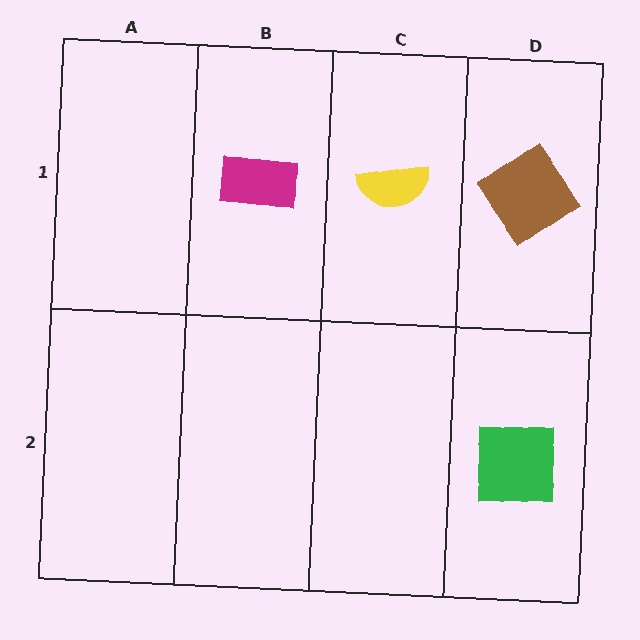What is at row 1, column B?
A magenta rectangle.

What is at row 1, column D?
A brown diamond.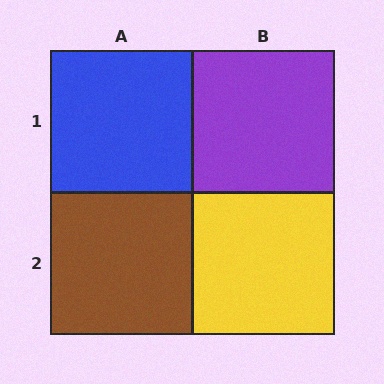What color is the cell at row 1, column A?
Blue.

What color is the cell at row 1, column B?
Purple.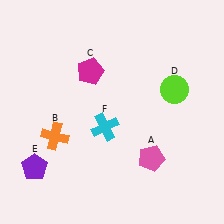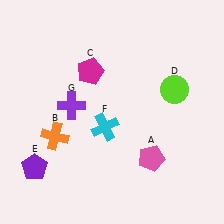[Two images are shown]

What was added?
A purple cross (G) was added in Image 2.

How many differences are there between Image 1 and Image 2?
There is 1 difference between the two images.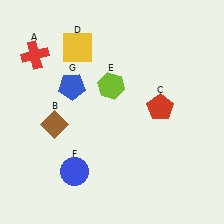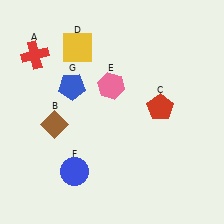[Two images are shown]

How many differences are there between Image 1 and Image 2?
There is 1 difference between the two images.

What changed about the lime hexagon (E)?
In Image 1, E is lime. In Image 2, it changed to pink.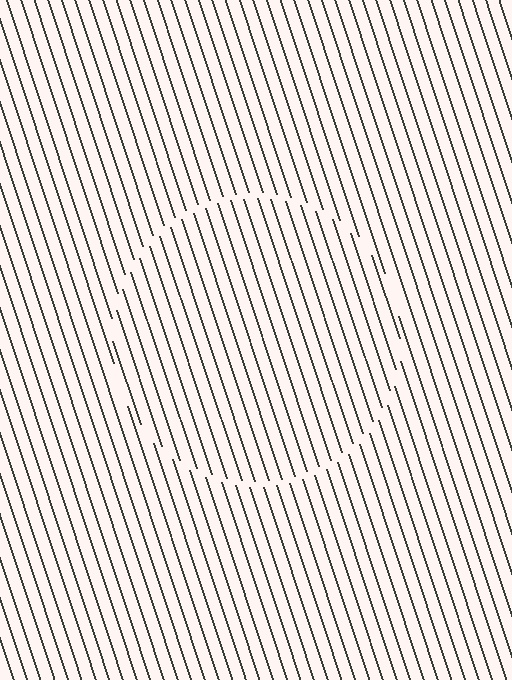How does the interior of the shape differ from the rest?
The interior of the shape contains the same grating, shifted by half a period — the contour is defined by the phase discontinuity where line-ends from the inner and outer gratings abut.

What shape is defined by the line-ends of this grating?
An illusory circle. The interior of the shape contains the same grating, shifted by half a period — the contour is defined by the phase discontinuity where line-ends from the inner and outer gratings abut.